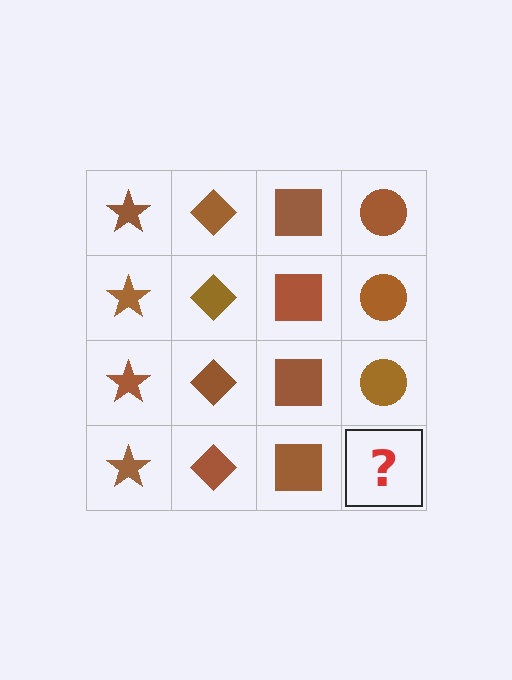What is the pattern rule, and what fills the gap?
The rule is that each column has a consistent shape. The gap should be filled with a brown circle.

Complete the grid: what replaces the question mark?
The question mark should be replaced with a brown circle.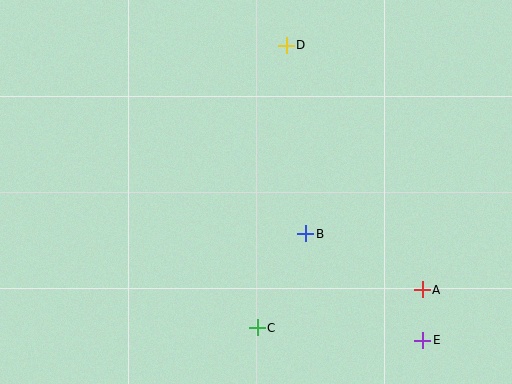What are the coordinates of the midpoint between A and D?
The midpoint between A and D is at (354, 168).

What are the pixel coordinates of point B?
Point B is at (306, 234).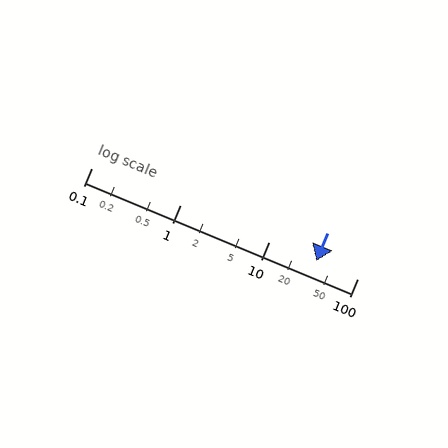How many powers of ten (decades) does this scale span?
The scale spans 3 decades, from 0.1 to 100.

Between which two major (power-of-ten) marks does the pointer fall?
The pointer is between 10 and 100.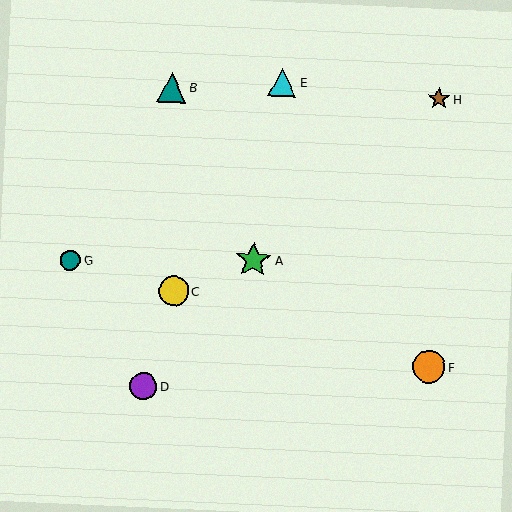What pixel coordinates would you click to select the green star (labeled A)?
Click at (253, 260) to select the green star A.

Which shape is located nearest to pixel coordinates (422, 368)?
The orange circle (labeled F) at (429, 367) is nearest to that location.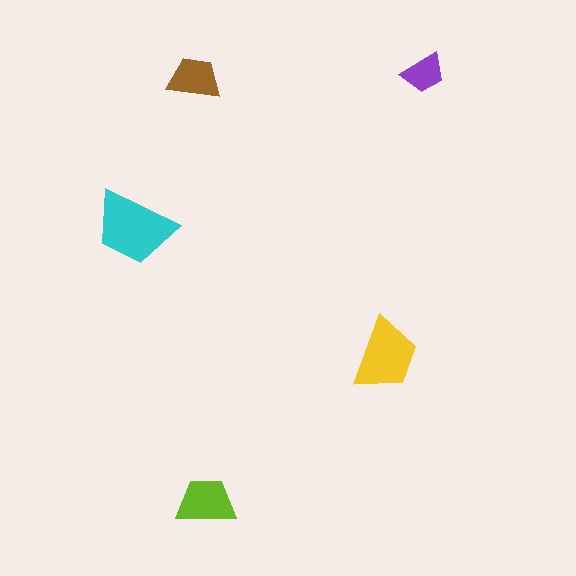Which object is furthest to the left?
The cyan trapezoid is leftmost.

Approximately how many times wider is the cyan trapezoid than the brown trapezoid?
About 1.5 times wider.